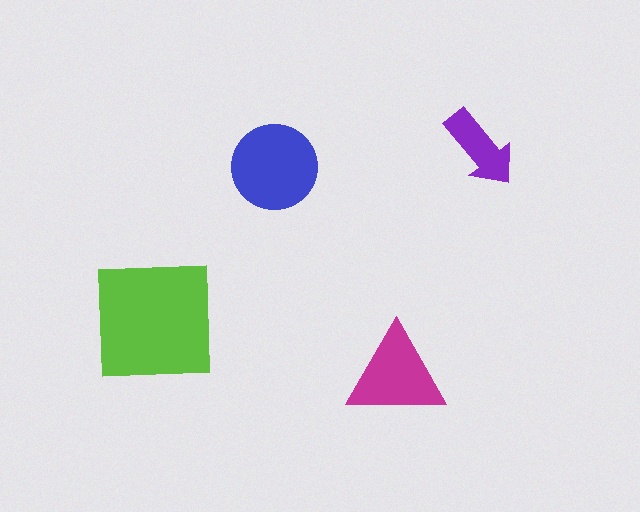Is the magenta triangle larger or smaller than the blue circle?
Smaller.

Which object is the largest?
The lime square.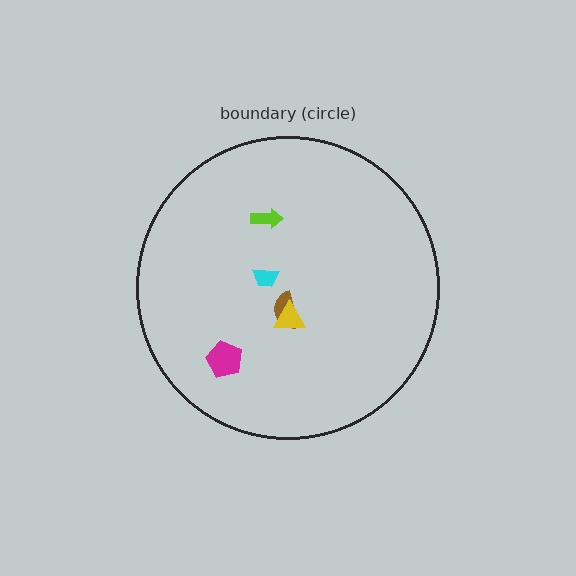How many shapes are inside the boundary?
5 inside, 0 outside.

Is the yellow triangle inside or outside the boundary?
Inside.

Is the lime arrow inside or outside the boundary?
Inside.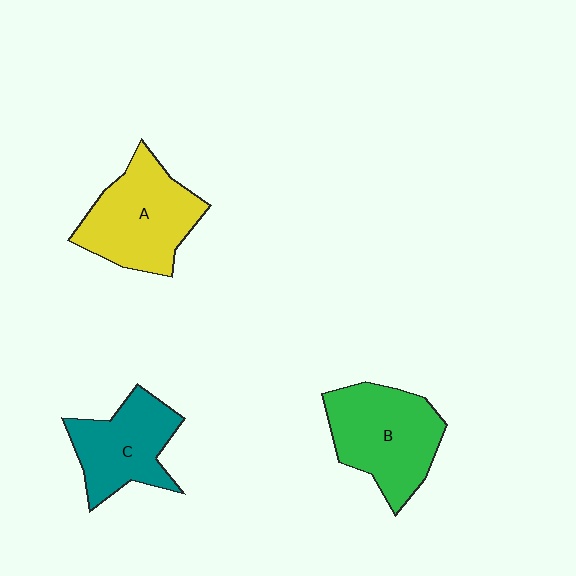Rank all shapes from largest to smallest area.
From largest to smallest: B (green), A (yellow), C (teal).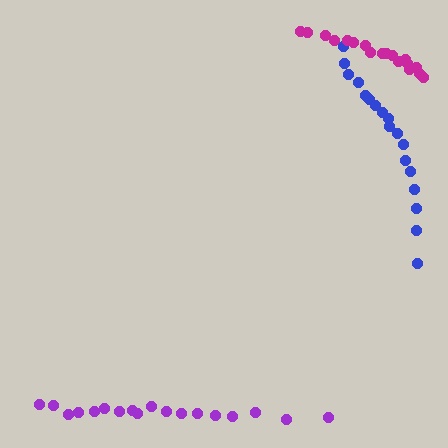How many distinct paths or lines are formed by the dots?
There are 3 distinct paths.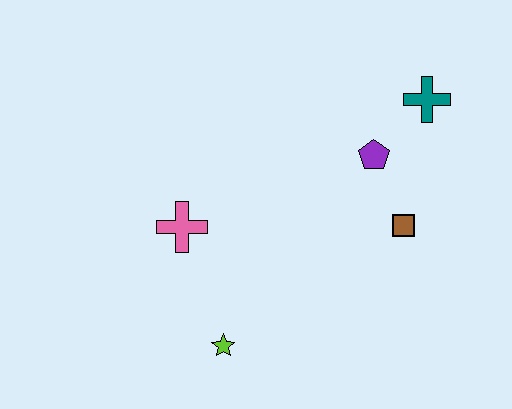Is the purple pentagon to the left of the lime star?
No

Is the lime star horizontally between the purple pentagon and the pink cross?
Yes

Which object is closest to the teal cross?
The purple pentagon is closest to the teal cross.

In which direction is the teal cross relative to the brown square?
The teal cross is above the brown square.